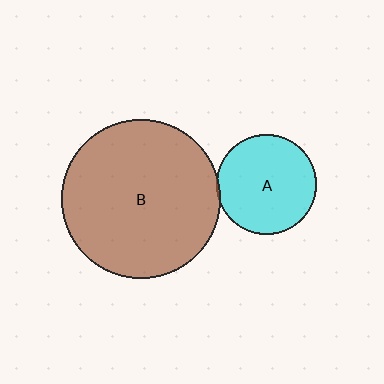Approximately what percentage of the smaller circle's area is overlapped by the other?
Approximately 5%.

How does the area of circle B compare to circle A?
Approximately 2.5 times.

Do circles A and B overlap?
Yes.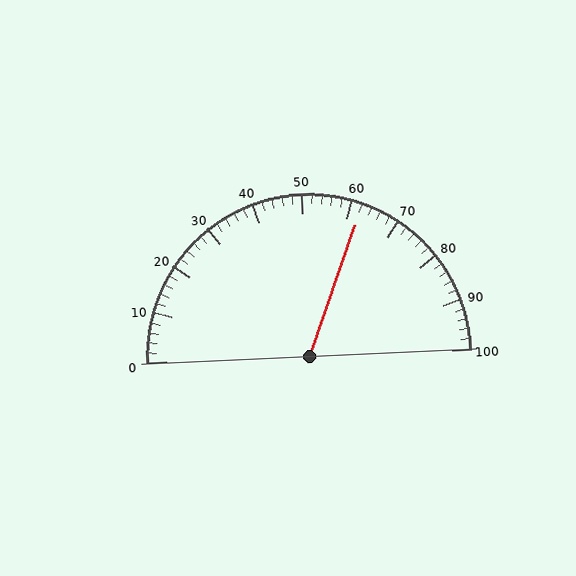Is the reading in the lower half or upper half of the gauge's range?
The reading is in the upper half of the range (0 to 100).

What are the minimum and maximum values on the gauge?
The gauge ranges from 0 to 100.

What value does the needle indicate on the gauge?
The needle indicates approximately 62.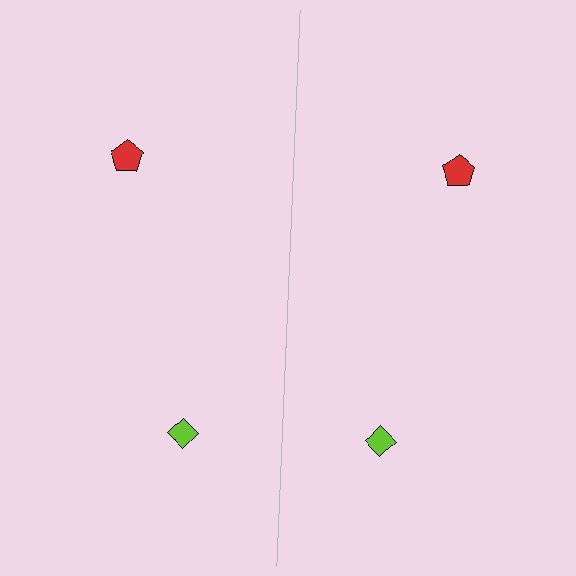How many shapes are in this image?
There are 4 shapes in this image.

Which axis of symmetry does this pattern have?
The pattern has a vertical axis of symmetry running through the center of the image.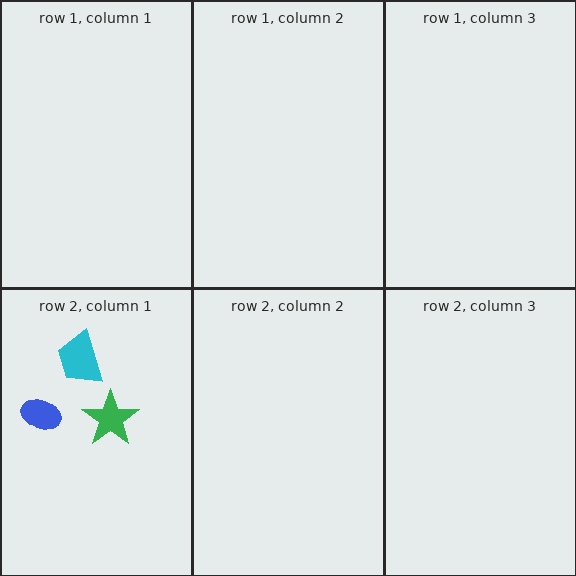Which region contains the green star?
The row 2, column 1 region.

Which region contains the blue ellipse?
The row 2, column 1 region.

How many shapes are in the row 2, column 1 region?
3.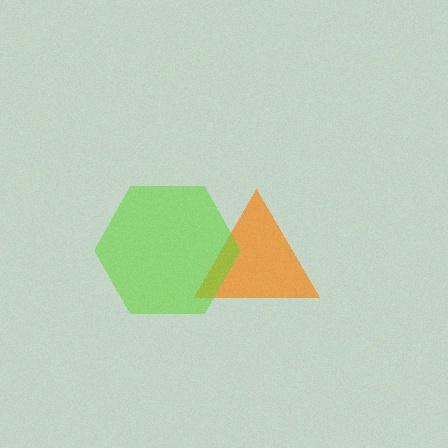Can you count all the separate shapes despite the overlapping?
Yes, there are 2 separate shapes.